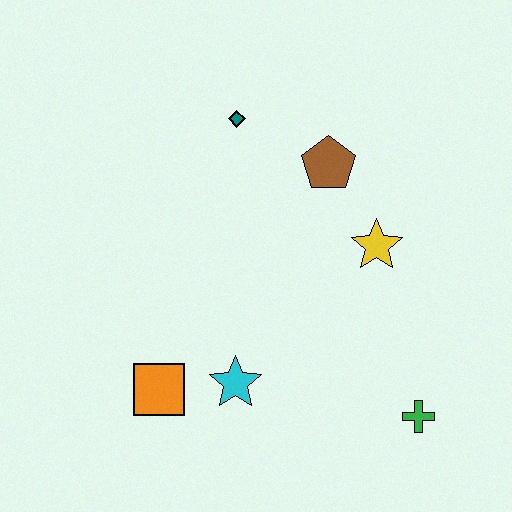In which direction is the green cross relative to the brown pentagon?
The green cross is below the brown pentagon.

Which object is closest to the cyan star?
The orange square is closest to the cyan star.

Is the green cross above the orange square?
No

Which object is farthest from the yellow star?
The orange square is farthest from the yellow star.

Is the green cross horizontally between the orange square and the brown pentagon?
No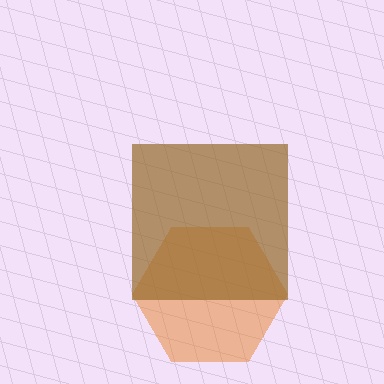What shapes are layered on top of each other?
The layered shapes are: an orange hexagon, a brown square.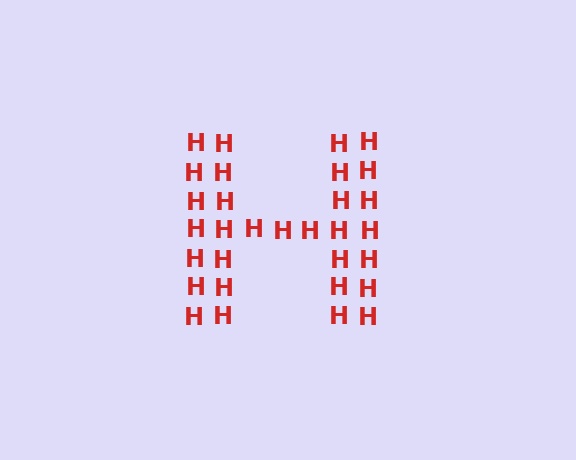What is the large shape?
The large shape is the letter H.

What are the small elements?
The small elements are letter H's.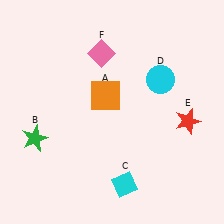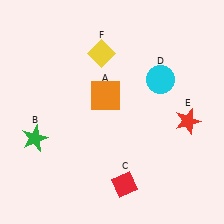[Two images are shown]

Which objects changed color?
C changed from cyan to red. F changed from pink to yellow.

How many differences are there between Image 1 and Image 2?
There are 2 differences between the two images.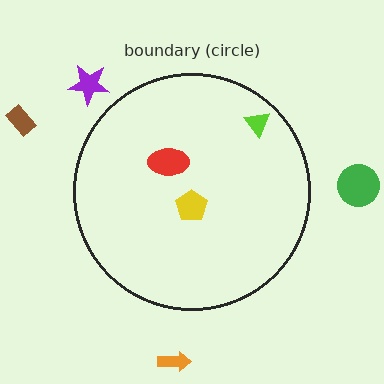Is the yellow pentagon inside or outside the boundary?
Inside.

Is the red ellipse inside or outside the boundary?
Inside.